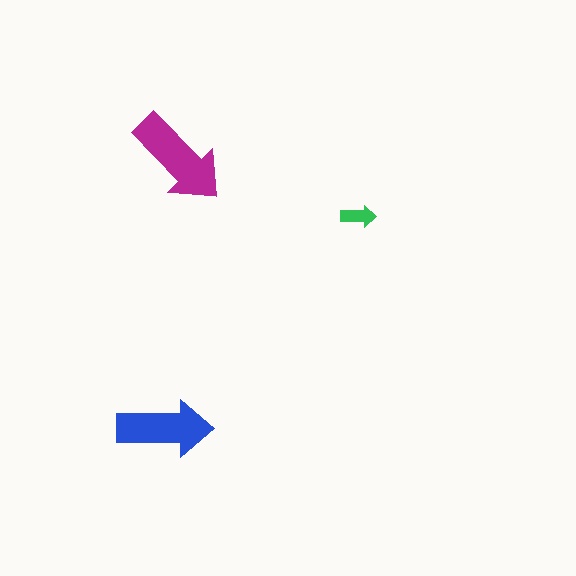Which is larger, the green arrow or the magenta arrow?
The magenta one.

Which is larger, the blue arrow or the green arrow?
The blue one.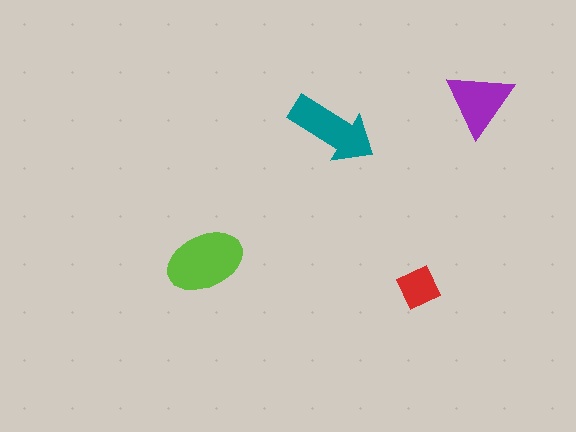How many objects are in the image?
There are 4 objects in the image.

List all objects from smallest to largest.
The red diamond, the purple triangle, the teal arrow, the lime ellipse.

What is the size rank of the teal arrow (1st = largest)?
2nd.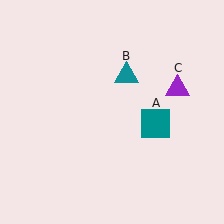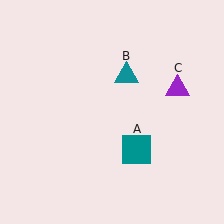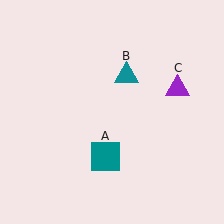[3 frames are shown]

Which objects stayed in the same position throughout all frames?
Teal triangle (object B) and purple triangle (object C) remained stationary.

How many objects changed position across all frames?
1 object changed position: teal square (object A).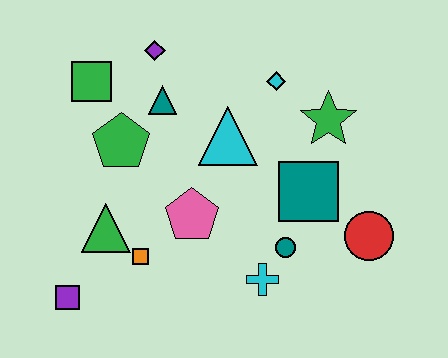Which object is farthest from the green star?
The purple square is farthest from the green star.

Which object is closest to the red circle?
The teal square is closest to the red circle.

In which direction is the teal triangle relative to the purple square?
The teal triangle is above the purple square.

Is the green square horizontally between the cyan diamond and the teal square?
No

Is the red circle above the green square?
No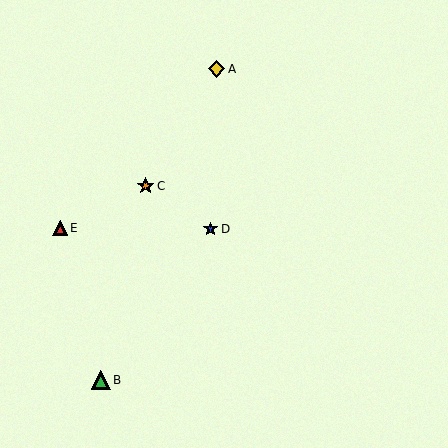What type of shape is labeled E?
Shape E is a red triangle.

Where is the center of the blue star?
The center of the blue star is at (211, 229).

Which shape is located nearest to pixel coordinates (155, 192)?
The orange star (labeled C) at (146, 186) is nearest to that location.